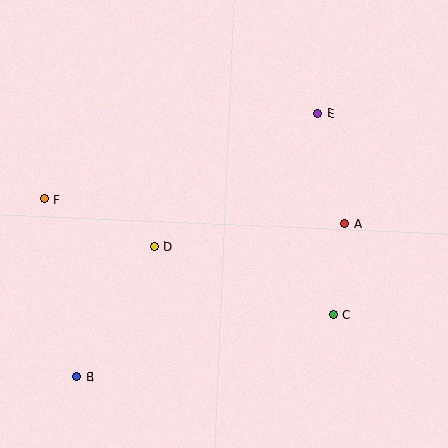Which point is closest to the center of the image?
Point D at (154, 246) is closest to the center.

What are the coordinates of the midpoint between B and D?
The midpoint between B and D is at (115, 311).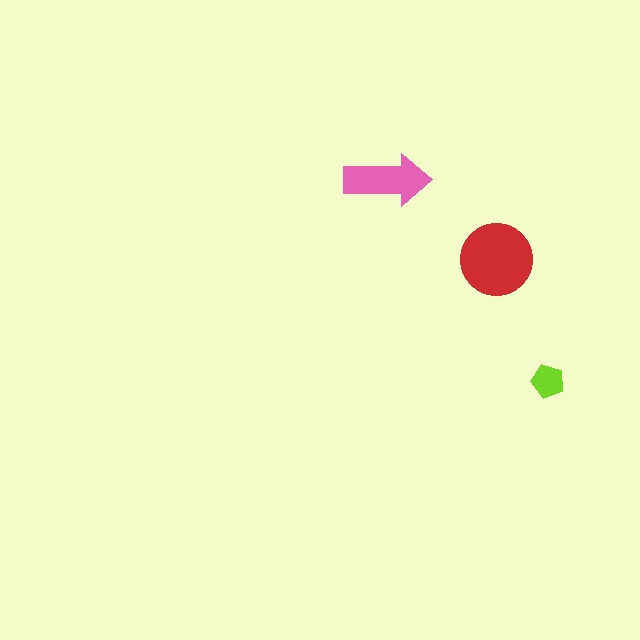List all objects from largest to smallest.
The red circle, the pink arrow, the lime pentagon.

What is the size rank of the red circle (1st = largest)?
1st.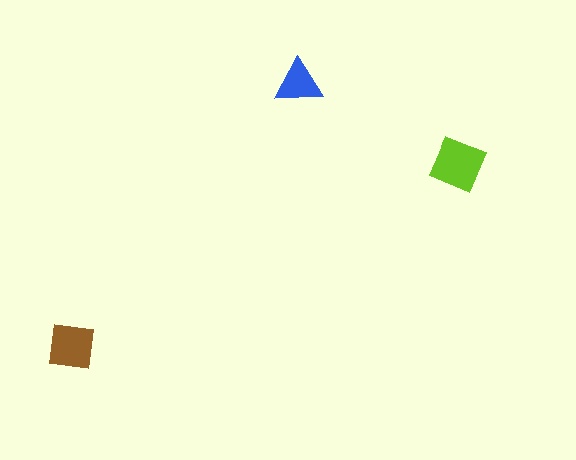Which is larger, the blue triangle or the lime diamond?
The lime diamond.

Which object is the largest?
The lime diamond.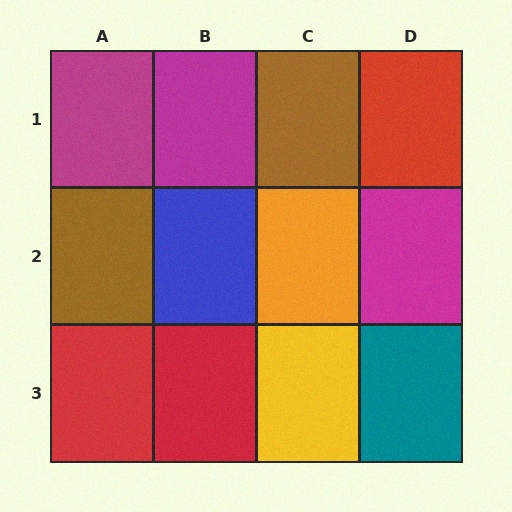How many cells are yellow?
1 cell is yellow.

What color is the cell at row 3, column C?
Yellow.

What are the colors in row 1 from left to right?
Magenta, magenta, brown, red.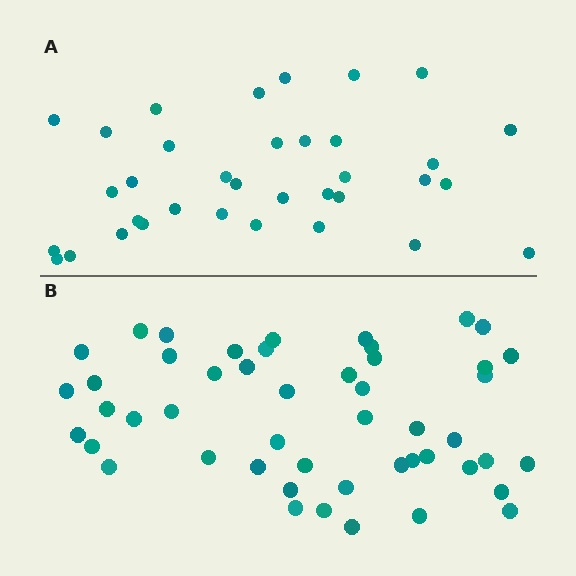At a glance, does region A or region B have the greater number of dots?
Region B (the bottom region) has more dots.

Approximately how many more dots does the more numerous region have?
Region B has approximately 15 more dots than region A.